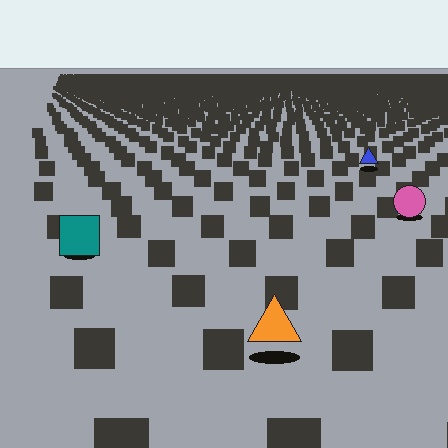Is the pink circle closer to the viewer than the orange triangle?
No. The orange triangle is closer — you can tell from the texture gradient: the ground texture is coarser near it.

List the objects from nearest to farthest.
From nearest to farthest: the orange triangle, the teal square, the pink circle, the blue triangle.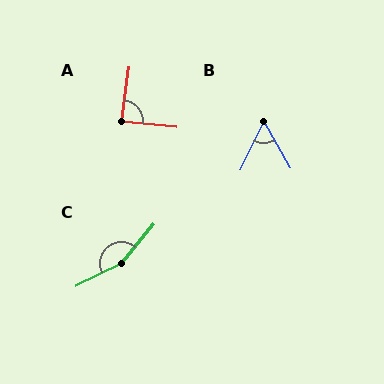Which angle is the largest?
C, at approximately 156 degrees.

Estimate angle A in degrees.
Approximately 88 degrees.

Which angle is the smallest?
B, at approximately 56 degrees.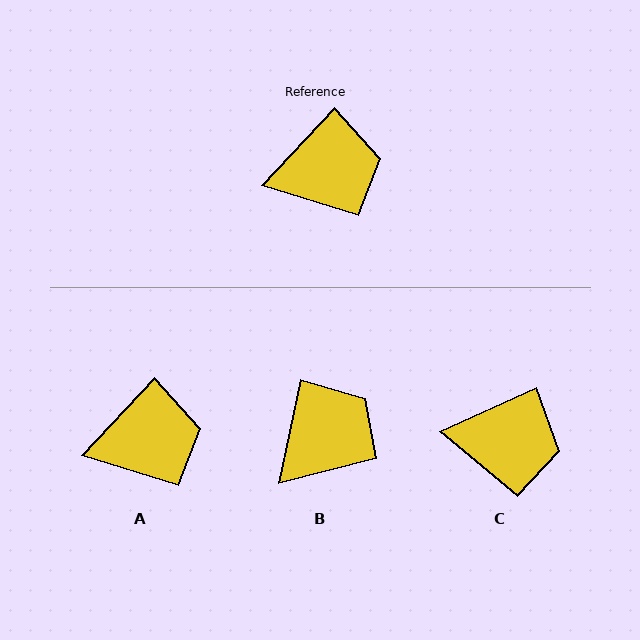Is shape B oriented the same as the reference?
No, it is off by about 32 degrees.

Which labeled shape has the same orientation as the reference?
A.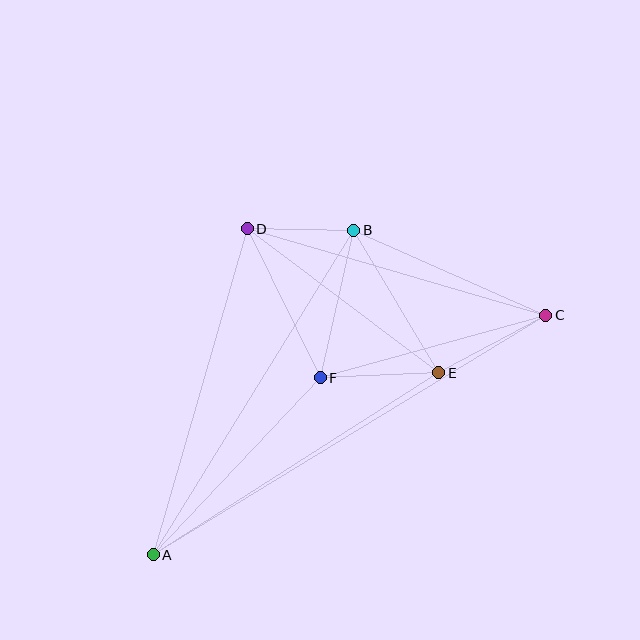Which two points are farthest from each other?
Points A and C are farthest from each other.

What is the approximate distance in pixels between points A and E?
The distance between A and E is approximately 338 pixels.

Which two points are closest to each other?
Points B and D are closest to each other.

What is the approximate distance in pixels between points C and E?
The distance between C and E is approximately 121 pixels.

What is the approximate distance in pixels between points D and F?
The distance between D and F is approximately 166 pixels.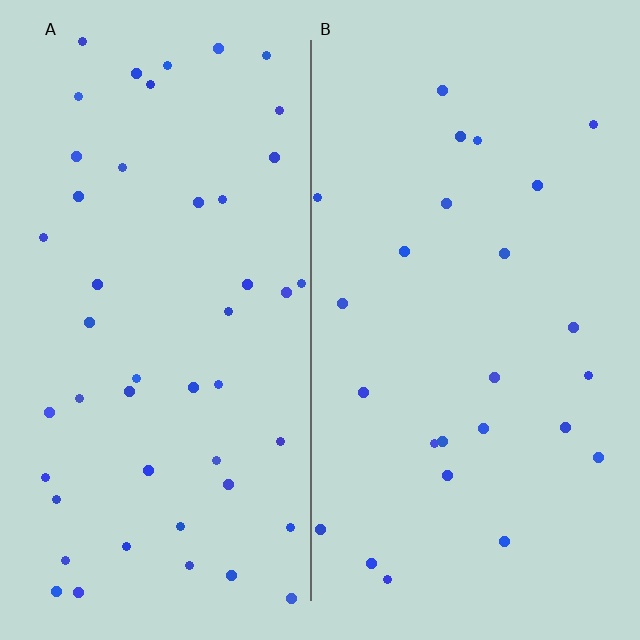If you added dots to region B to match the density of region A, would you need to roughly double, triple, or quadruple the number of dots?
Approximately double.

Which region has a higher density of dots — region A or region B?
A (the left).